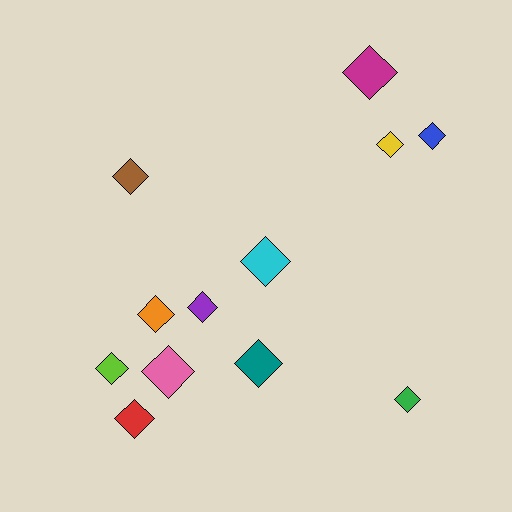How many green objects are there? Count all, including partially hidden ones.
There is 1 green object.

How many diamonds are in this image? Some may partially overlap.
There are 12 diamonds.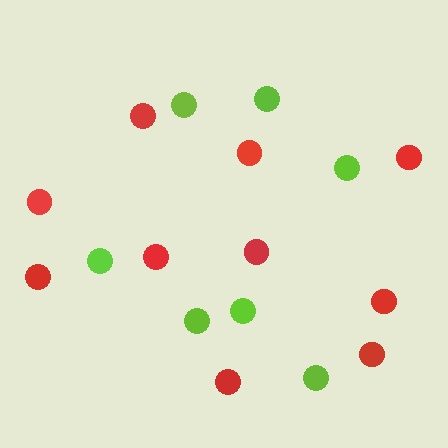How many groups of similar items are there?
There are 2 groups: one group of red circles (10) and one group of lime circles (7).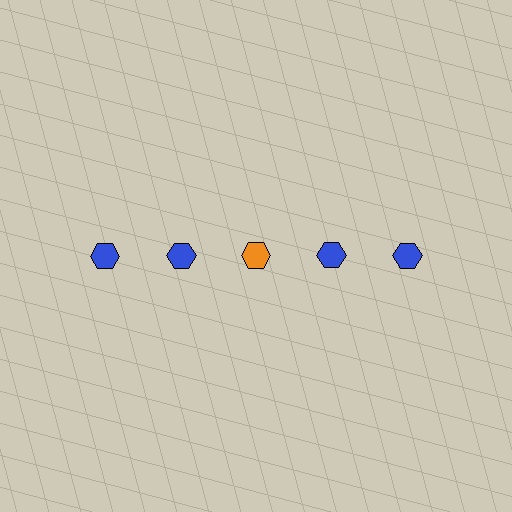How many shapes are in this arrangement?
There are 5 shapes arranged in a grid pattern.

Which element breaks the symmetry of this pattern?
The orange hexagon in the top row, center column breaks the symmetry. All other shapes are blue hexagons.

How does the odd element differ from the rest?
It has a different color: orange instead of blue.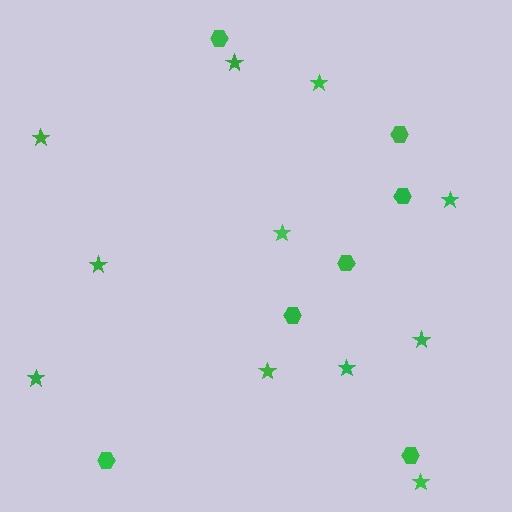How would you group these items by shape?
There are 2 groups: one group of stars (11) and one group of hexagons (7).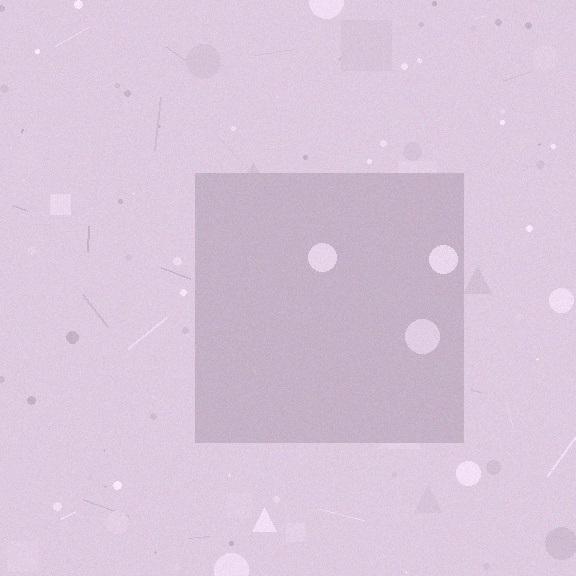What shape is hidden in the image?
A square is hidden in the image.